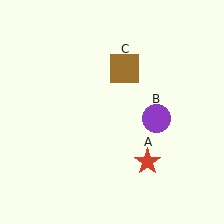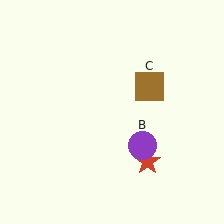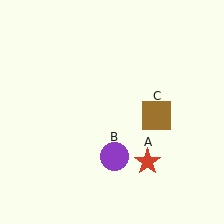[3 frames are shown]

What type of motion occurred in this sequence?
The purple circle (object B), brown square (object C) rotated clockwise around the center of the scene.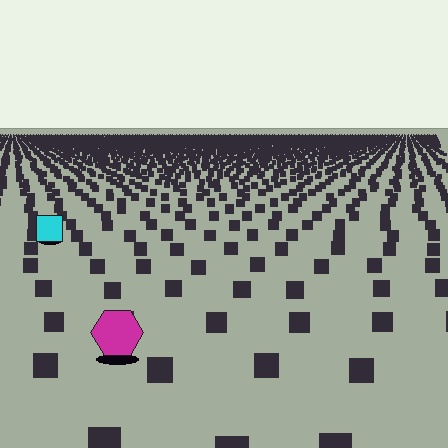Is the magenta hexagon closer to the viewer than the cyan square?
Yes. The magenta hexagon is closer — you can tell from the texture gradient: the ground texture is coarser near it.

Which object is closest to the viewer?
The magenta hexagon is closest. The texture marks near it are larger and more spread out.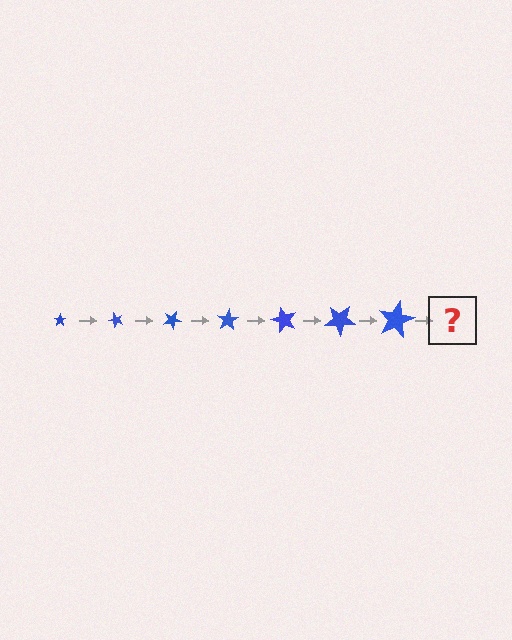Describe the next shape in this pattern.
It should be a star, larger than the previous one and rotated 350 degrees from the start.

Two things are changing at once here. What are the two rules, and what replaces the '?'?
The two rules are that the star grows larger each step and it rotates 50 degrees each step. The '?' should be a star, larger than the previous one and rotated 350 degrees from the start.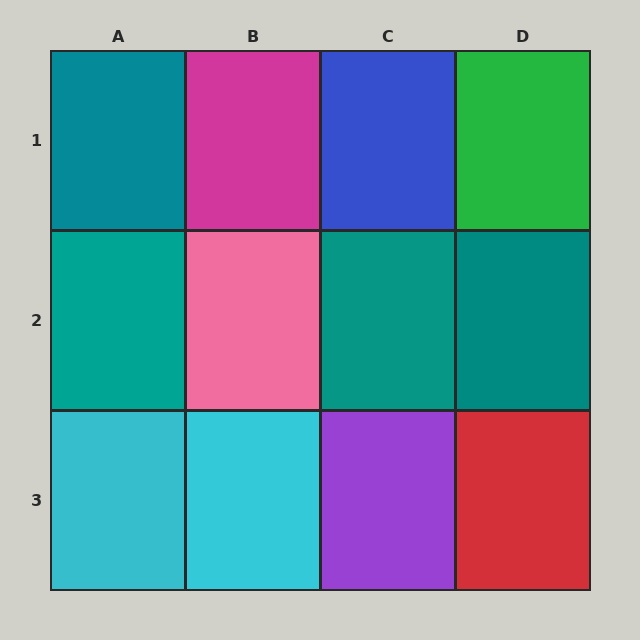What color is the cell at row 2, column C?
Teal.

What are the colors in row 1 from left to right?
Teal, magenta, blue, green.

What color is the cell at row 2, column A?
Teal.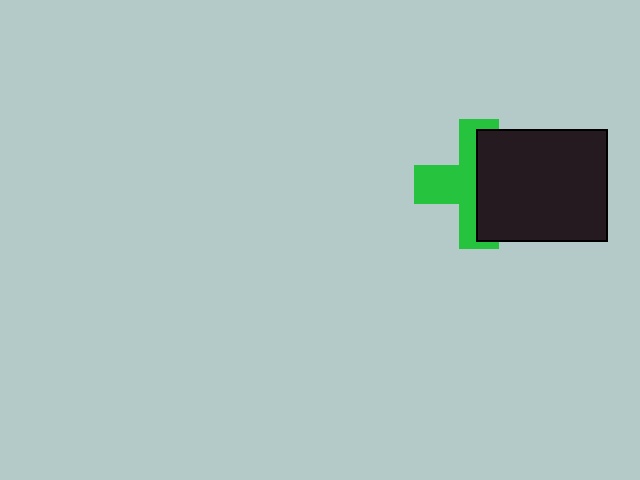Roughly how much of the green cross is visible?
About half of it is visible (roughly 49%).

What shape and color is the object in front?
The object in front is a black rectangle.